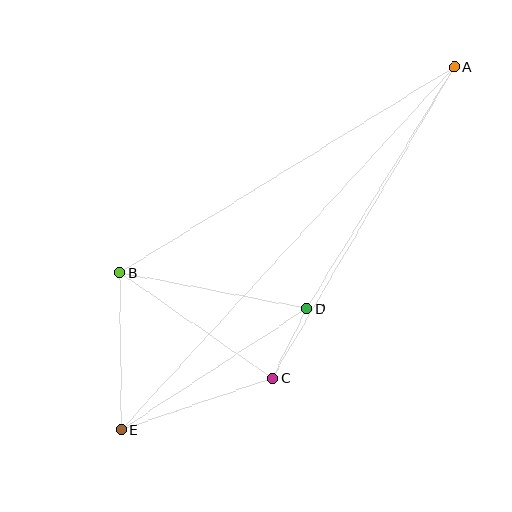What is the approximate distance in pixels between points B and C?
The distance between B and C is approximately 186 pixels.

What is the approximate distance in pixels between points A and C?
The distance between A and C is approximately 360 pixels.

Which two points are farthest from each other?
Points A and E are farthest from each other.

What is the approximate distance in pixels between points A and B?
The distance between A and B is approximately 392 pixels.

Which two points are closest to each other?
Points C and D are closest to each other.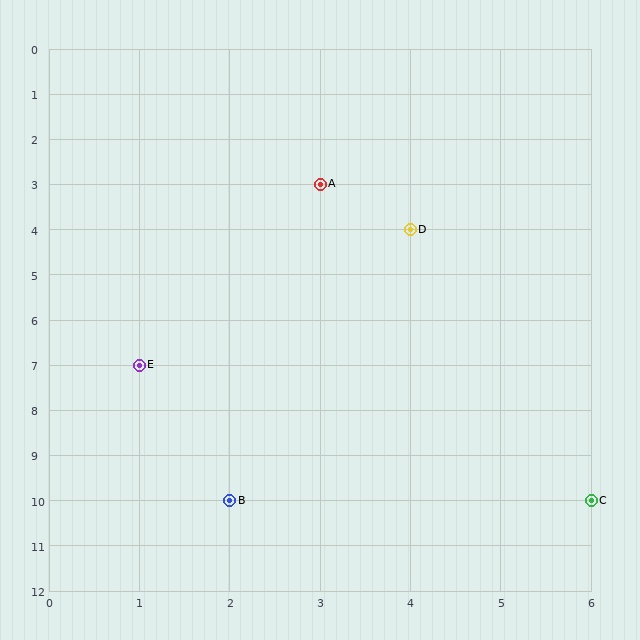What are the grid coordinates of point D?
Point D is at grid coordinates (4, 4).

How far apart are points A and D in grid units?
Points A and D are 1 column and 1 row apart (about 1.4 grid units diagonally).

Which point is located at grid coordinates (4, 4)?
Point D is at (4, 4).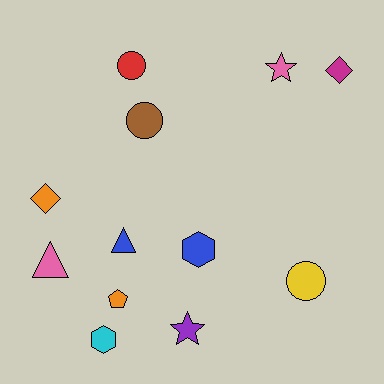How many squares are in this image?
There are no squares.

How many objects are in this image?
There are 12 objects.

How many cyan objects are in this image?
There is 1 cyan object.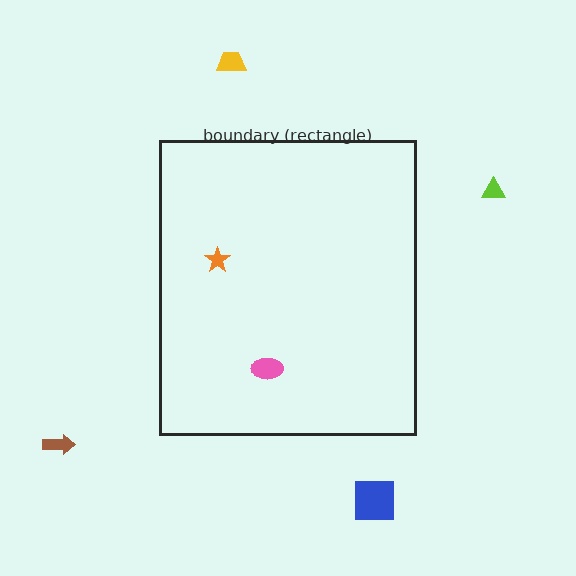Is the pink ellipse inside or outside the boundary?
Inside.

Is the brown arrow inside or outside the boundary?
Outside.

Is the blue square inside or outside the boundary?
Outside.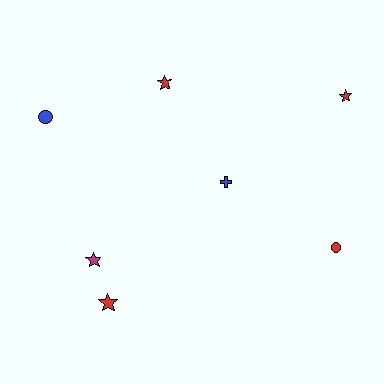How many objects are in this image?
There are 7 objects.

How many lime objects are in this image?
There are no lime objects.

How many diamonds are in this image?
There are no diamonds.